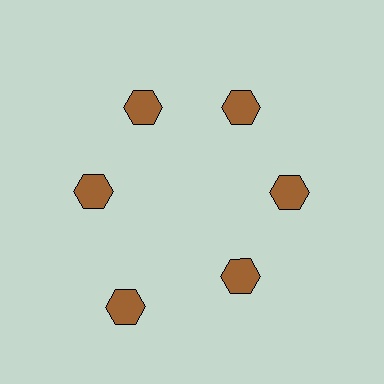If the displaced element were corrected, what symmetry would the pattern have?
It would have 6-fold rotational symmetry — the pattern would map onto itself every 60 degrees.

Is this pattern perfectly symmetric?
No. The 6 brown hexagons are arranged in a ring, but one element near the 7 o'clock position is pushed outward from the center, breaking the 6-fold rotational symmetry.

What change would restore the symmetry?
The symmetry would be restored by moving it inward, back onto the ring so that all 6 hexagons sit at equal angles and equal distance from the center.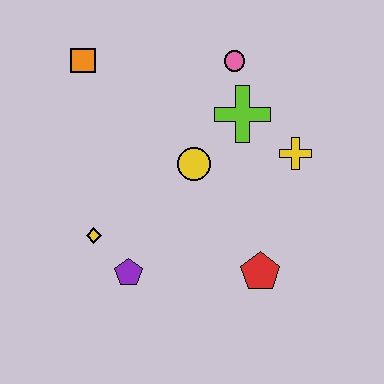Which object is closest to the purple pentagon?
The yellow diamond is closest to the purple pentagon.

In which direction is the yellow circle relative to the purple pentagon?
The yellow circle is above the purple pentagon.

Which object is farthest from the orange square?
The red pentagon is farthest from the orange square.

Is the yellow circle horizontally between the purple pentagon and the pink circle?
Yes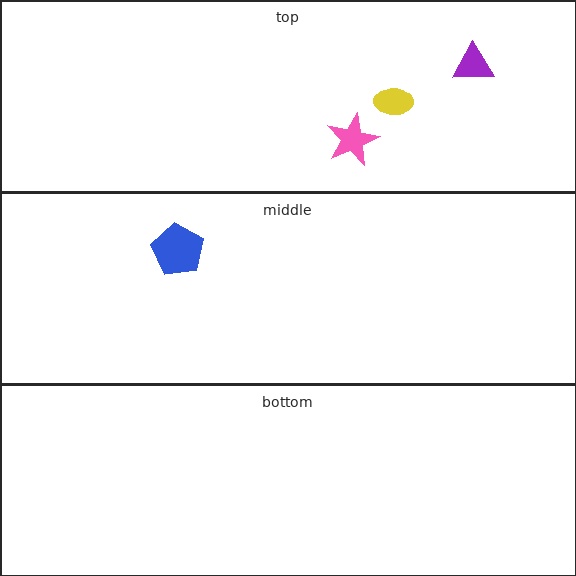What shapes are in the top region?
The purple triangle, the pink star, the yellow ellipse.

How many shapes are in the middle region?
1.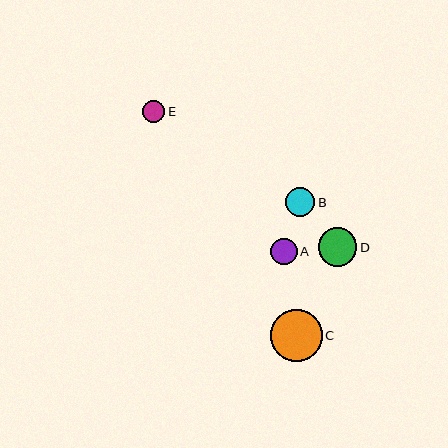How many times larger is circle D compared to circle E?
Circle D is approximately 1.8 times the size of circle E.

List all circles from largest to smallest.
From largest to smallest: C, D, B, A, E.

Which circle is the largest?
Circle C is the largest with a size of approximately 52 pixels.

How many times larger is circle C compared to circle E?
Circle C is approximately 2.4 times the size of circle E.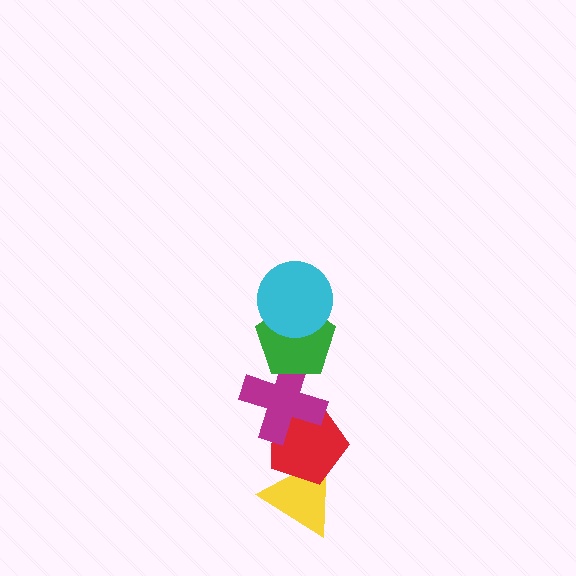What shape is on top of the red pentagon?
The magenta cross is on top of the red pentagon.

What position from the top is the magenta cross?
The magenta cross is 3rd from the top.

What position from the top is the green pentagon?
The green pentagon is 2nd from the top.